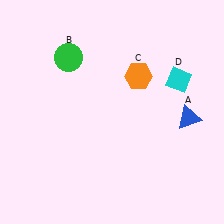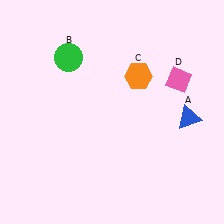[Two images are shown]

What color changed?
The diamond (D) changed from cyan in Image 1 to pink in Image 2.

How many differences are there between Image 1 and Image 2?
There is 1 difference between the two images.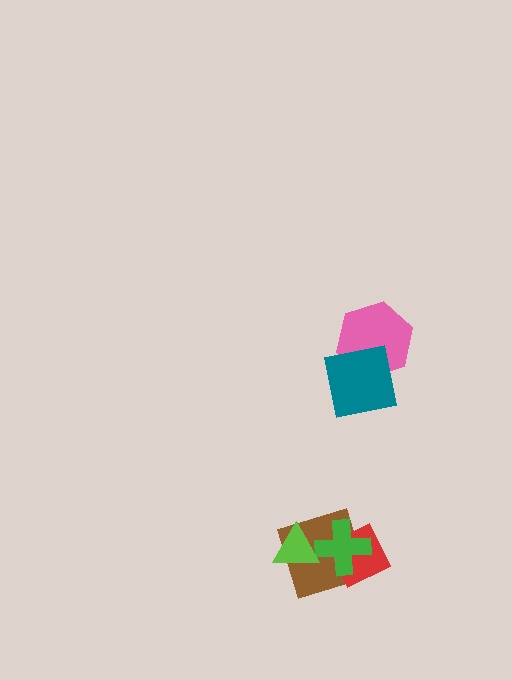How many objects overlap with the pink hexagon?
1 object overlaps with the pink hexagon.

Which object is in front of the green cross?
The lime triangle is in front of the green cross.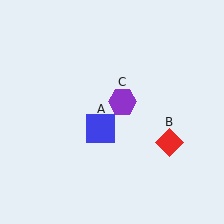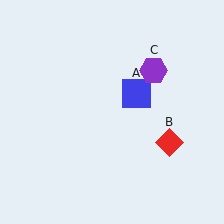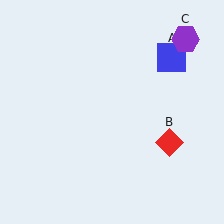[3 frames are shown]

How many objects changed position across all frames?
2 objects changed position: blue square (object A), purple hexagon (object C).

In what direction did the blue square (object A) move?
The blue square (object A) moved up and to the right.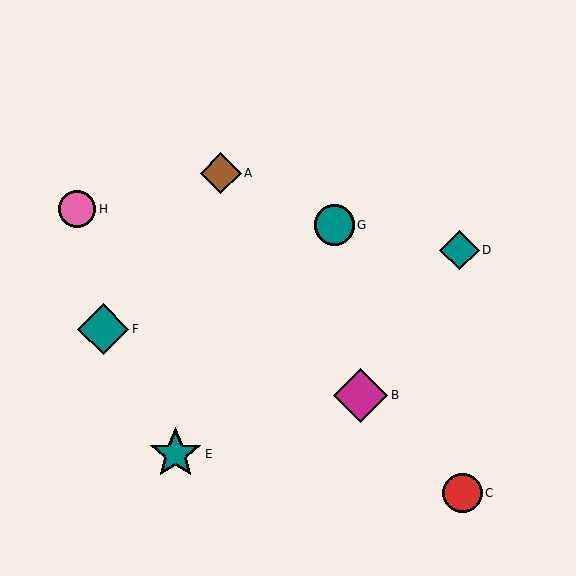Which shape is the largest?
The magenta diamond (labeled B) is the largest.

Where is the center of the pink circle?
The center of the pink circle is at (77, 209).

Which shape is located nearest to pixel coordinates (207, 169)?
The brown diamond (labeled A) at (221, 173) is nearest to that location.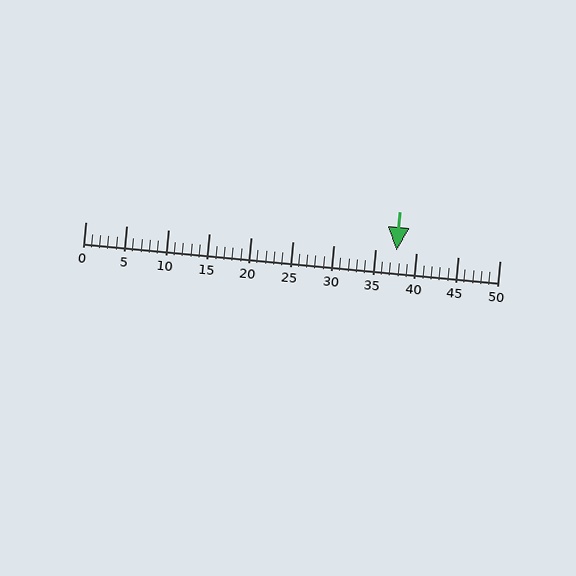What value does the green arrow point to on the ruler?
The green arrow points to approximately 38.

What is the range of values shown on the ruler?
The ruler shows values from 0 to 50.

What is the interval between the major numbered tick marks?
The major tick marks are spaced 5 units apart.